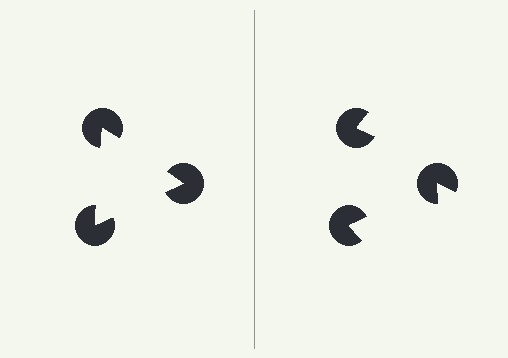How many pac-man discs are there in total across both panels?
6 — 3 on each side.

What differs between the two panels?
The pac-man discs are positioned identically on both sides; only the wedge orientations differ. On the left they align to a triangle; on the right they are misaligned.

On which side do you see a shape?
An illusory triangle appears on the left side. On the right side the wedge cuts are rotated, so no coherent shape forms.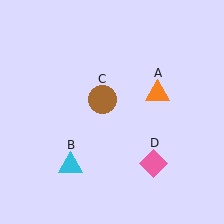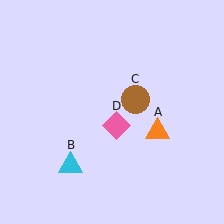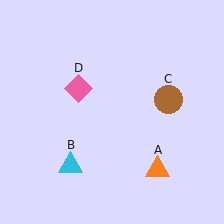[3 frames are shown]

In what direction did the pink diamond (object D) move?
The pink diamond (object D) moved up and to the left.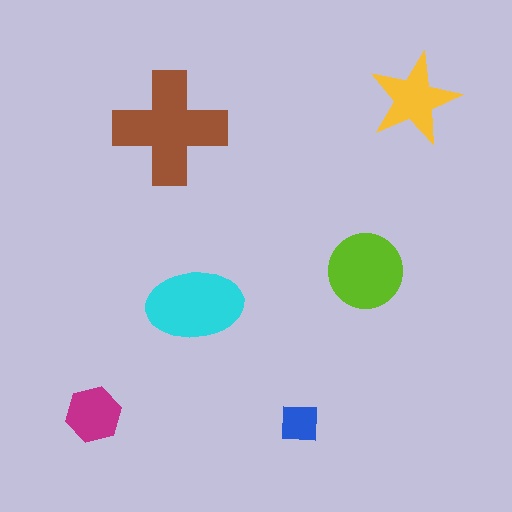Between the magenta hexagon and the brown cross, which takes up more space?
The brown cross.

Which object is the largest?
The brown cross.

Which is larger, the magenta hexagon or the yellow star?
The yellow star.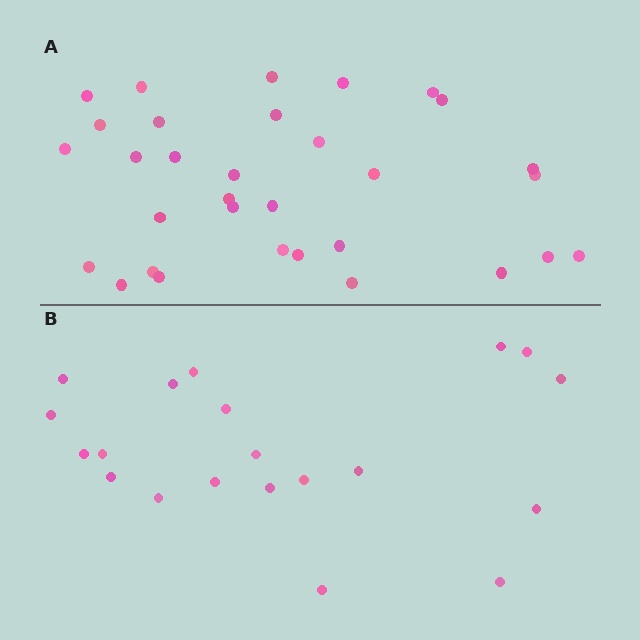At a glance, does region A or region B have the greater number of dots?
Region A (the top region) has more dots.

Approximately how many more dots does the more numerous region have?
Region A has roughly 12 or so more dots than region B.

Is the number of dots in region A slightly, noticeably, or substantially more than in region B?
Region A has substantially more. The ratio is roughly 1.6 to 1.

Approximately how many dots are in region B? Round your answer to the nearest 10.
About 20 dots.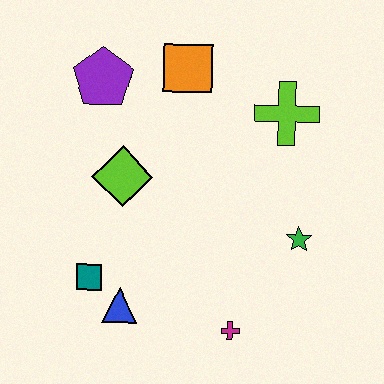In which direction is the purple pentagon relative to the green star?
The purple pentagon is to the left of the green star.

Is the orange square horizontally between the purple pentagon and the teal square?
No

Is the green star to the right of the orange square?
Yes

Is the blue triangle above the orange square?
No